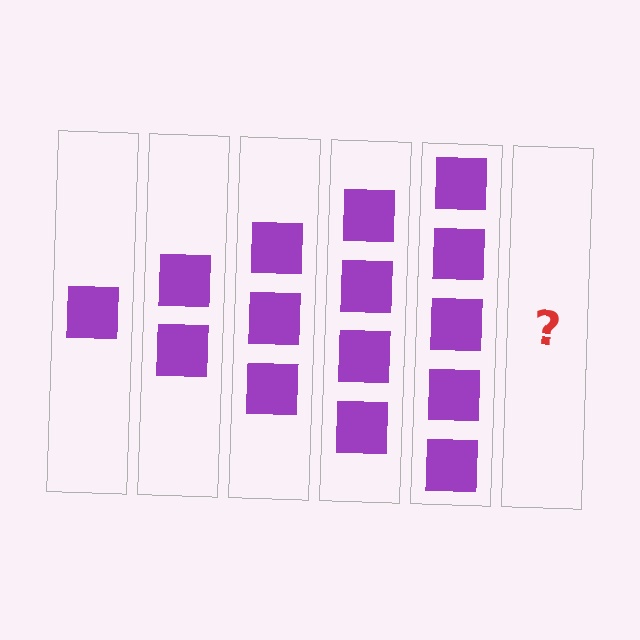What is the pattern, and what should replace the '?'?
The pattern is that each step adds one more square. The '?' should be 6 squares.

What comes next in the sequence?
The next element should be 6 squares.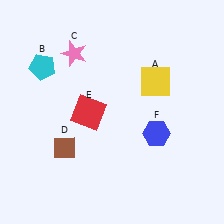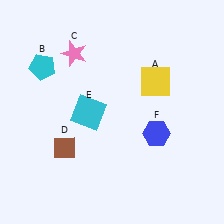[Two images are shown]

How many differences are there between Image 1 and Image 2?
There is 1 difference between the two images.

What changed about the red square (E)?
In Image 1, E is red. In Image 2, it changed to cyan.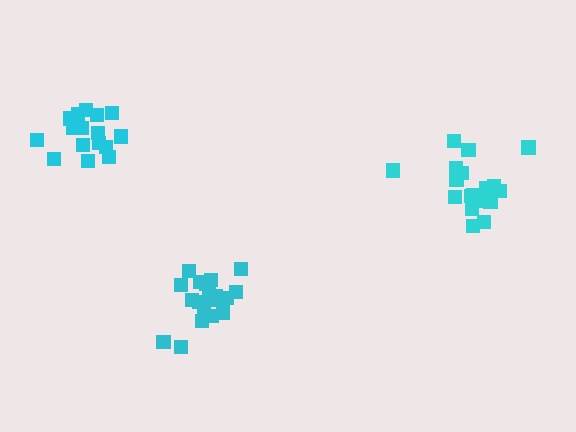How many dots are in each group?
Group 1: 20 dots, Group 2: 17 dots, Group 3: 19 dots (56 total).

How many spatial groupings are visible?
There are 3 spatial groupings.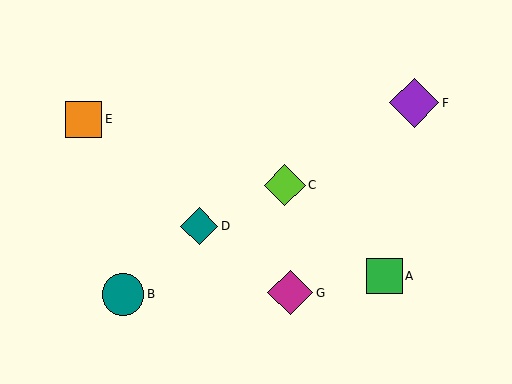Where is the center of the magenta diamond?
The center of the magenta diamond is at (290, 293).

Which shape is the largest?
The purple diamond (labeled F) is the largest.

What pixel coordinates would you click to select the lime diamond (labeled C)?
Click at (285, 185) to select the lime diamond C.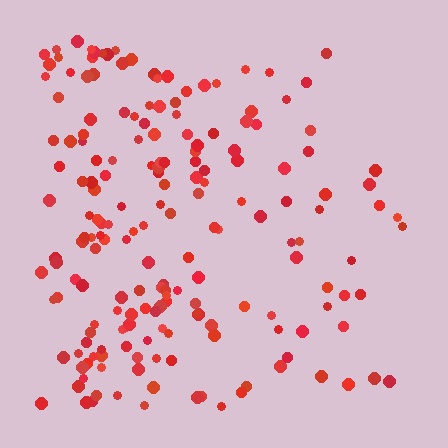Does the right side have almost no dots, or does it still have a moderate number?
Still a moderate number, just noticeably fewer than the left.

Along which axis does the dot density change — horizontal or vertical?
Horizontal.